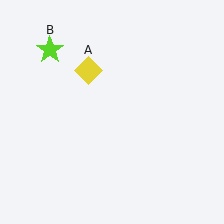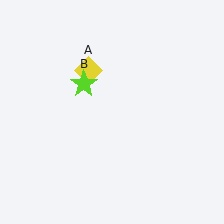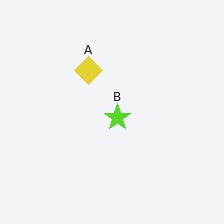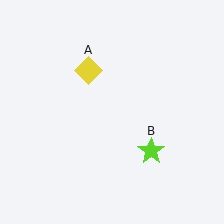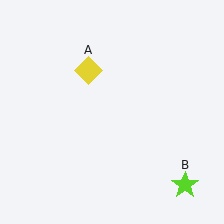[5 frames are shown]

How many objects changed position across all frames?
1 object changed position: lime star (object B).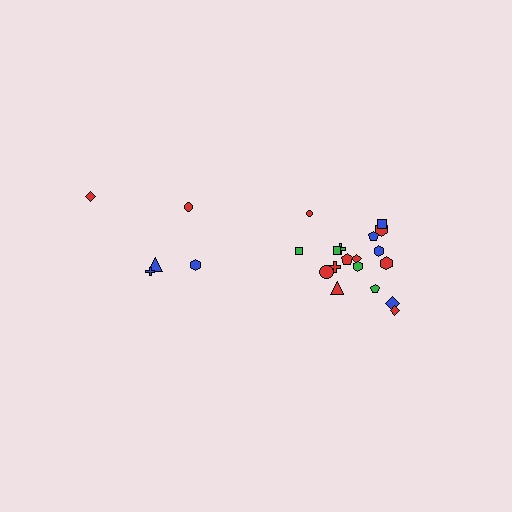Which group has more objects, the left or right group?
The right group.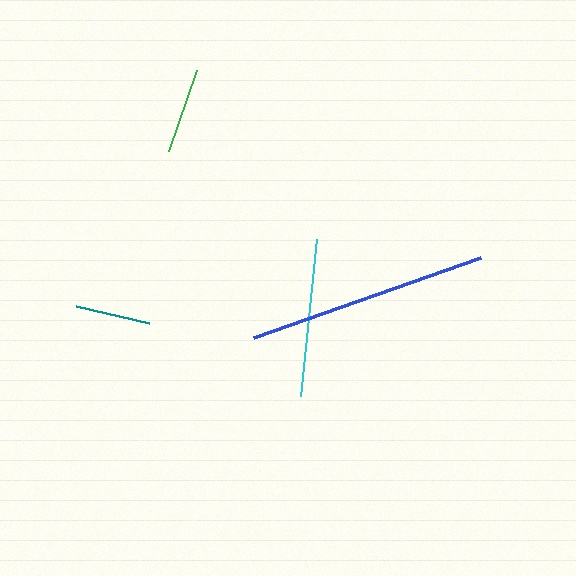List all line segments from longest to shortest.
From longest to shortest: blue, cyan, green, teal.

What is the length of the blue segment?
The blue segment is approximately 242 pixels long.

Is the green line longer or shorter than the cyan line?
The cyan line is longer than the green line.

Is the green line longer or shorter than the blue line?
The blue line is longer than the green line.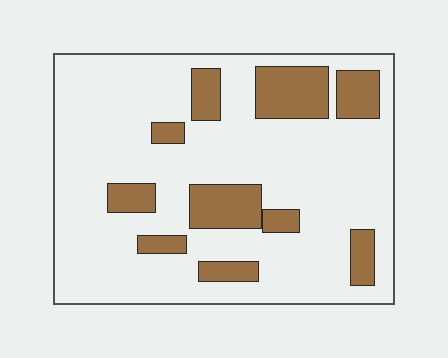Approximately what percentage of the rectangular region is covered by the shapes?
Approximately 20%.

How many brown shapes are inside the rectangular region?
10.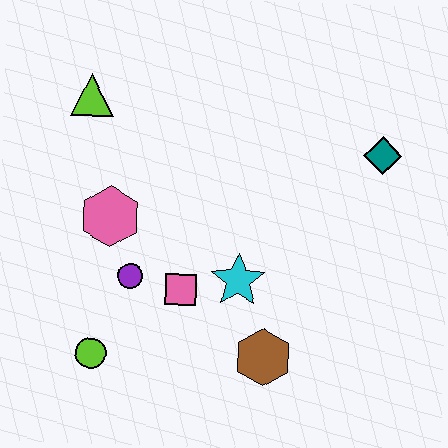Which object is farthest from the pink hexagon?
The teal diamond is farthest from the pink hexagon.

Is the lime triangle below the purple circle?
No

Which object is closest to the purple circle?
The pink square is closest to the purple circle.